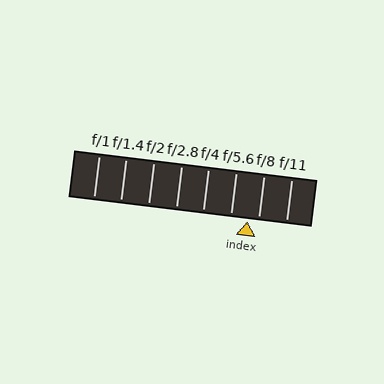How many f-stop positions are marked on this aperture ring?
There are 8 f-stop positions marked.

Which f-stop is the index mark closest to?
The index mark is closest to f/8.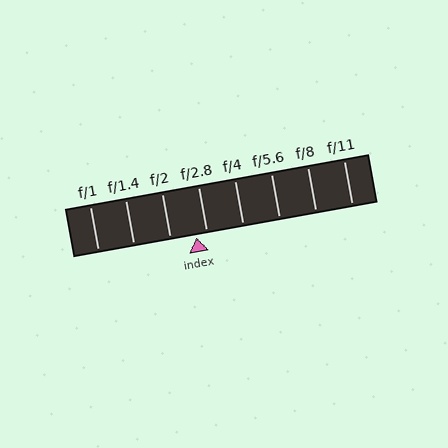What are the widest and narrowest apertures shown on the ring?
The widest aperture shown is f/1 and the narrowest is f/11.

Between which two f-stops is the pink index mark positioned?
The index mark is between f/2 and f/2.8.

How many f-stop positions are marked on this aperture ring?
There are 8 f-stop positions marked.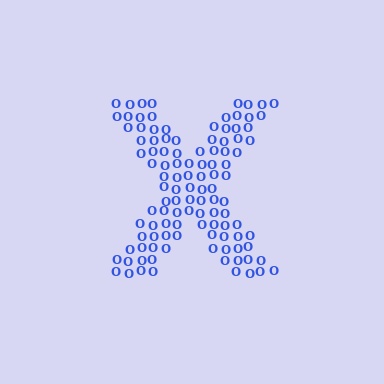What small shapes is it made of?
It is made of small letter O's.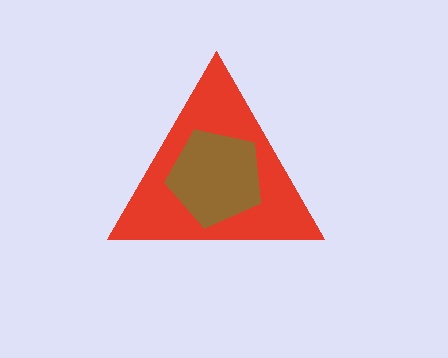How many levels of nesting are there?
2.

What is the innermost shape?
The brown pentagon.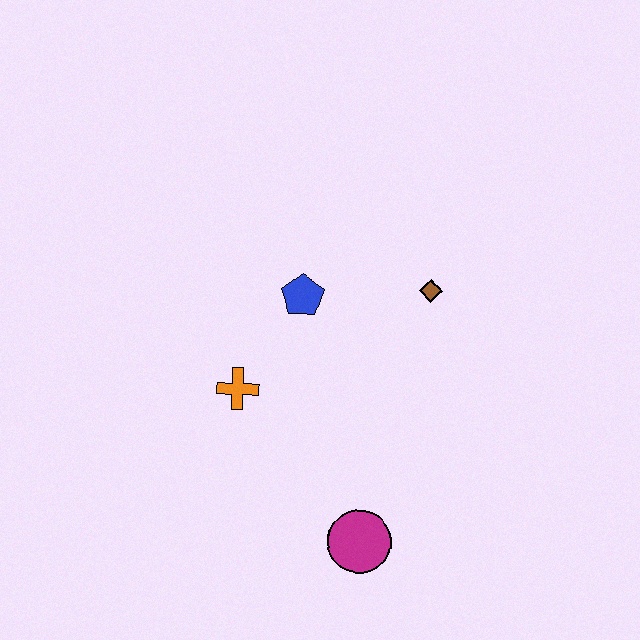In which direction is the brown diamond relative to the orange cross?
The brown diamond is to the right of the orange cross.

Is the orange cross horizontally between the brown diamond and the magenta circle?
No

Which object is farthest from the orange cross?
The brown diamond is farthest from the orange cross.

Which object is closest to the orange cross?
The blue pentagon is closest to the orange cross.